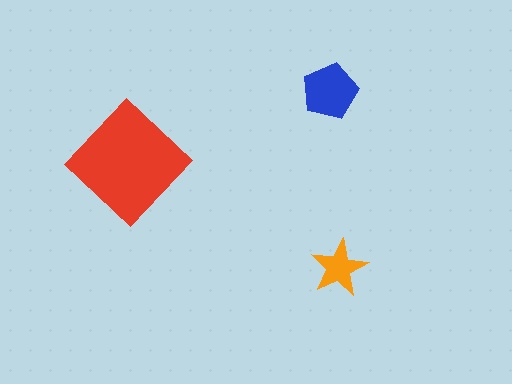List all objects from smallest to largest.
The orange star, the blue pentagon, the red diamond.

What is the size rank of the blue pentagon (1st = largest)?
2nd.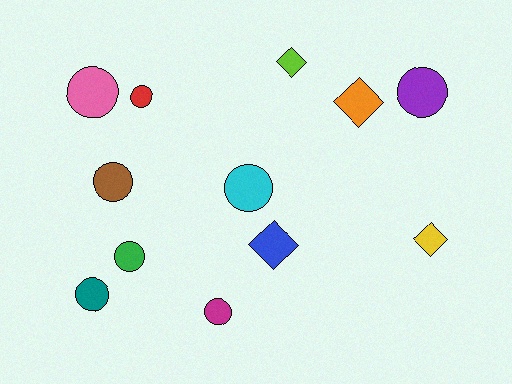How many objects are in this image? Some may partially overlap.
There are 12 objects.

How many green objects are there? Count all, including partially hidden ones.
There is 1 green object.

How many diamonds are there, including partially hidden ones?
There are 4 diamonds.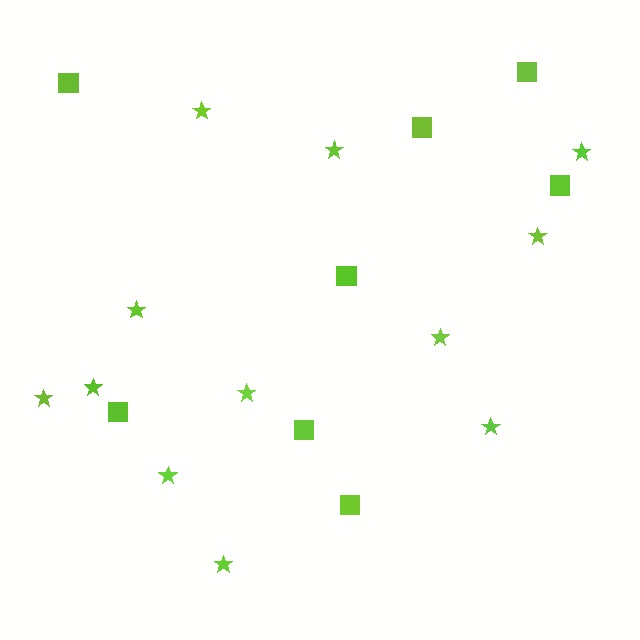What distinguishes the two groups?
There are 2 groups: one group of stars (12) and one group of squares (8).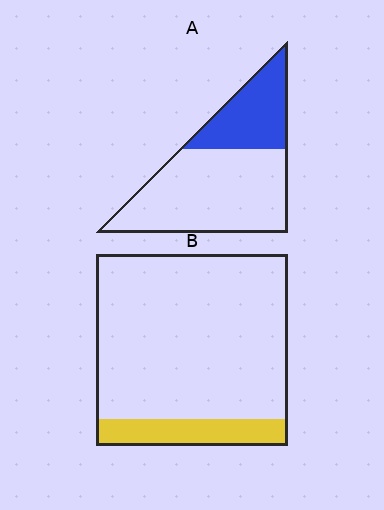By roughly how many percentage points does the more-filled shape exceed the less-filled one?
By roughly 20 percentage points (A over B).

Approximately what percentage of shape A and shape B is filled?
A is approximately 30% and B is approximately 15%.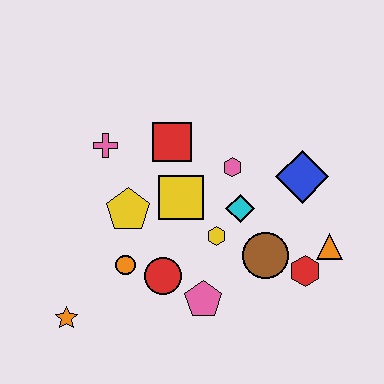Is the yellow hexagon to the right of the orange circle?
Yes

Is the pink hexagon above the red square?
No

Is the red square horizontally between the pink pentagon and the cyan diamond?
No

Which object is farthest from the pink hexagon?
The orange star is farthest from the pink hexagon.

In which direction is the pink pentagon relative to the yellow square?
The pink pentagon is below the yellow square.